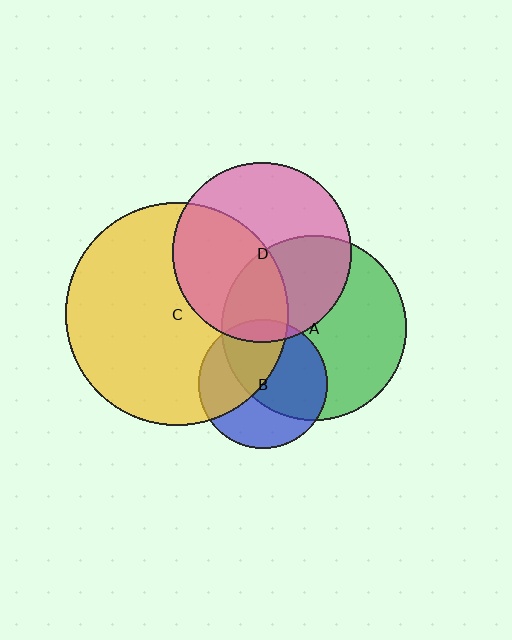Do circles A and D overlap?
Yes.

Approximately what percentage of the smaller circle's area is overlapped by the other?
Approximately 40%.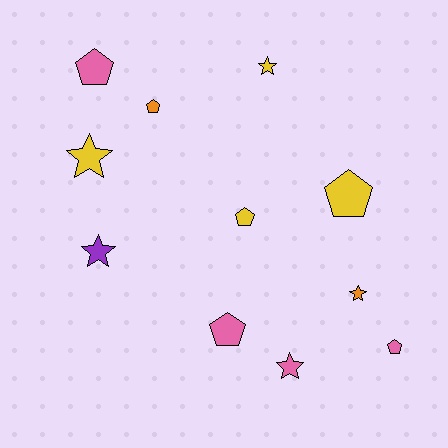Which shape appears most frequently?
Pentagon, with 6 objects.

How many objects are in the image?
There are 11 objects.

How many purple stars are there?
There is 1 purple star.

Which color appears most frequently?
Pink, with 4 objects.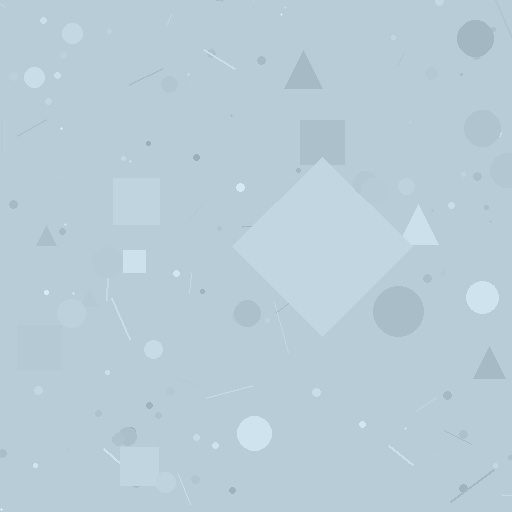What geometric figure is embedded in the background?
A diamond is embedded in the background.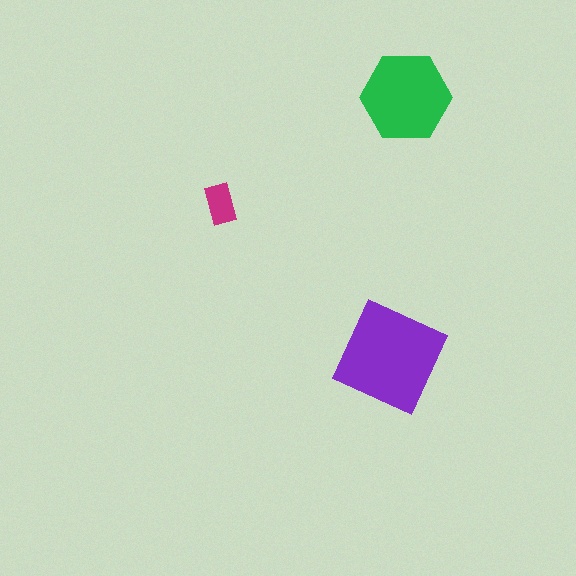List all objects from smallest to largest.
The magenta rectangle, the green hexagon, the purple square.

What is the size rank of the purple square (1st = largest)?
1st.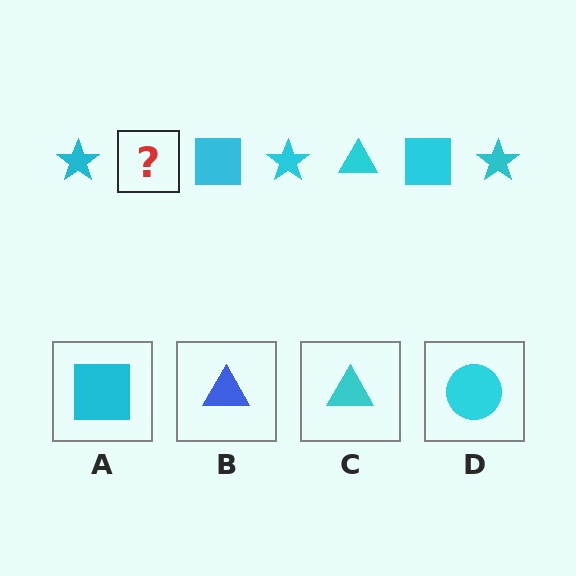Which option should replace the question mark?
Option C.